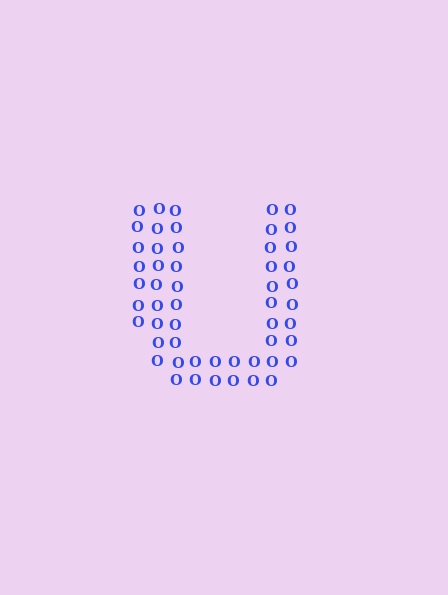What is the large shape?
The large shape is the letter U.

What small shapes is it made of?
It is made of small letter O's.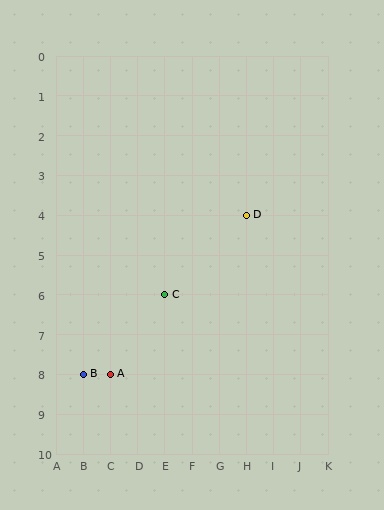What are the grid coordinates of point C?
Point C is at grid coordinates (E, 6).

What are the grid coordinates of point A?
Point A is at grid coordinates (C, 8).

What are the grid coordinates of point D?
Point D is at grid coordinates (H, 4).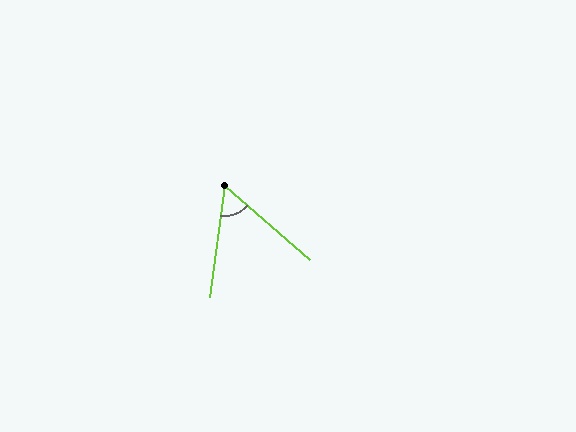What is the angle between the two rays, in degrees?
Approximately 57 degrees.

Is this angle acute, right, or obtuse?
It is acute.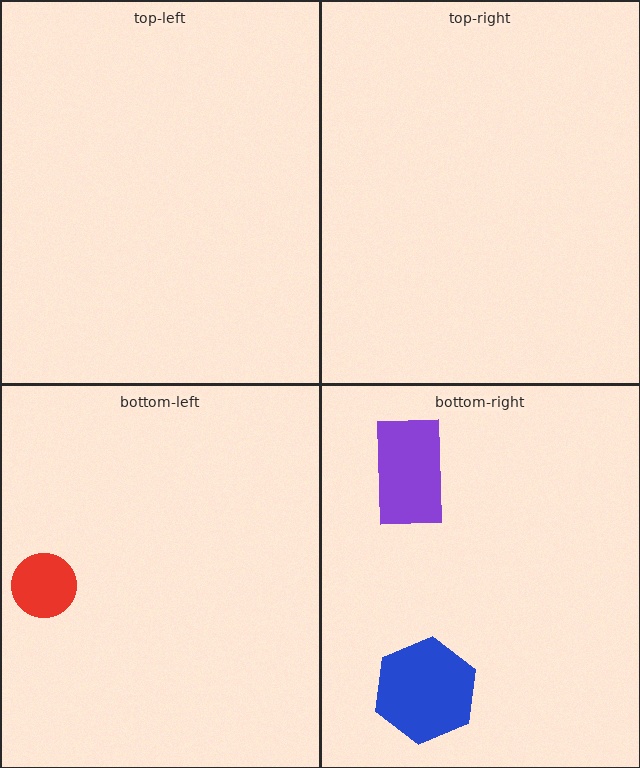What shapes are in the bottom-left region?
The red circle.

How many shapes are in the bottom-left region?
1.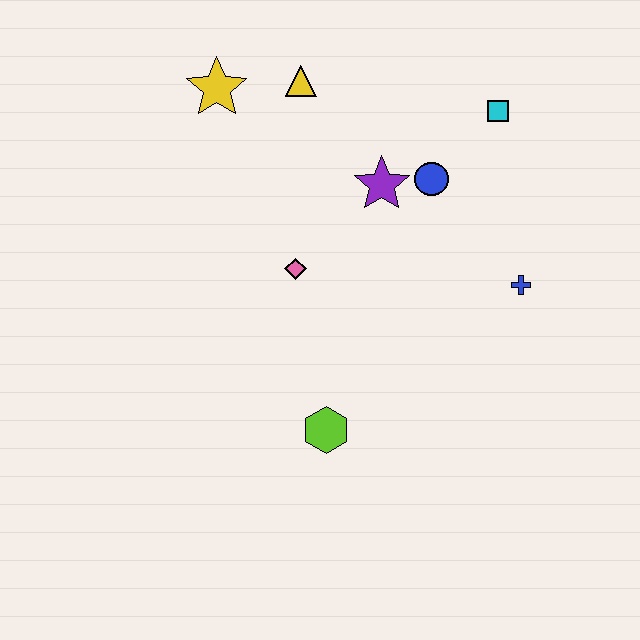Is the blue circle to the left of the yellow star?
No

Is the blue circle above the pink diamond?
Yes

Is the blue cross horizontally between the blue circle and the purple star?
No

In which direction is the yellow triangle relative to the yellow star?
The yellow triangle is to the right of the yellow star.